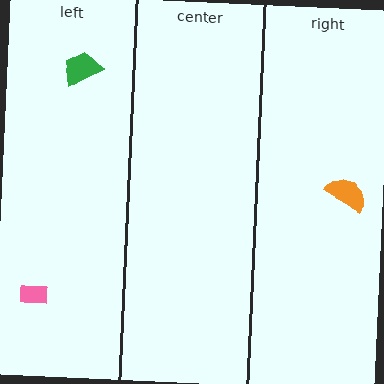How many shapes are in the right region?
1.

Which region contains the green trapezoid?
The left region.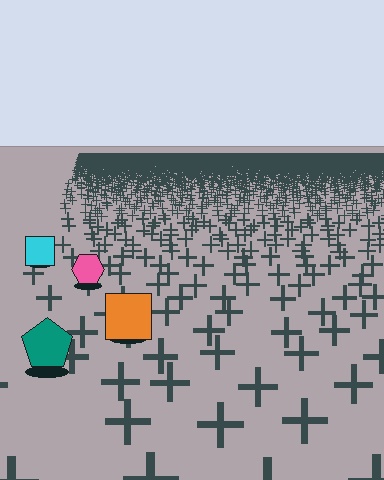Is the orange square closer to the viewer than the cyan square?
Yes. The orange square is closer — you can tell from the texture gradient: the ground texture is coarser near it.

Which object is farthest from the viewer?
The cyan square is farthest from the viewer. It appears smaller and the ground texture around it is denser.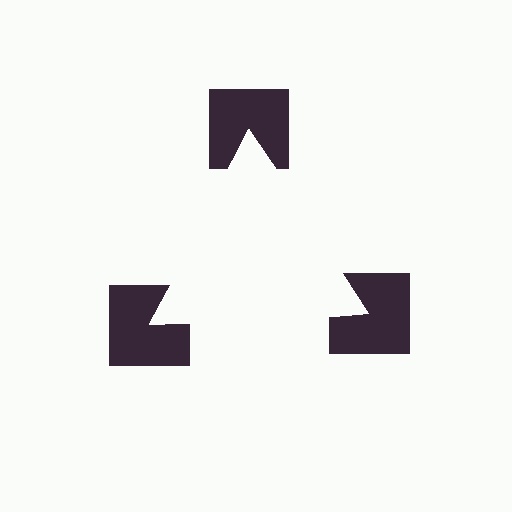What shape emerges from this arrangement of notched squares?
An illusory triangle — its edges are inferred from the aligned wedge cuts in the notched squares, not physically drawn.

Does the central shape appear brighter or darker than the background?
It typically appears slightly brighter than the background, even though no actual brightness change is drawn.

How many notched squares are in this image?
There are 3 — one at each vertex of the illusory triangle.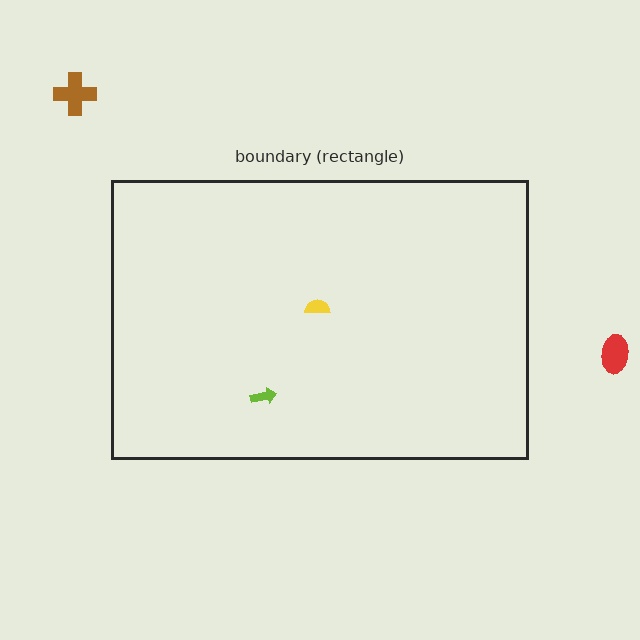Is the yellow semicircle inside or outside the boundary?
Inside.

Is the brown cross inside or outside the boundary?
Outside.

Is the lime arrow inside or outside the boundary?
Inside.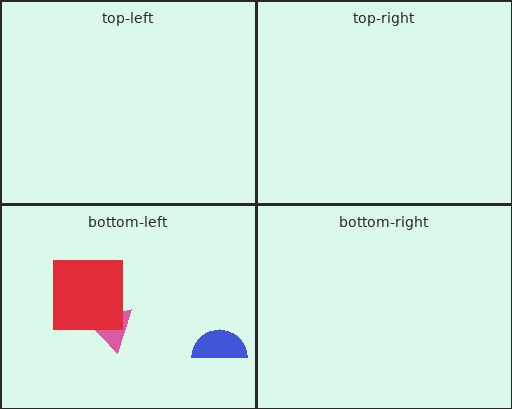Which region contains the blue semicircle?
The bottom-left region.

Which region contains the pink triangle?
The bottom-left region.